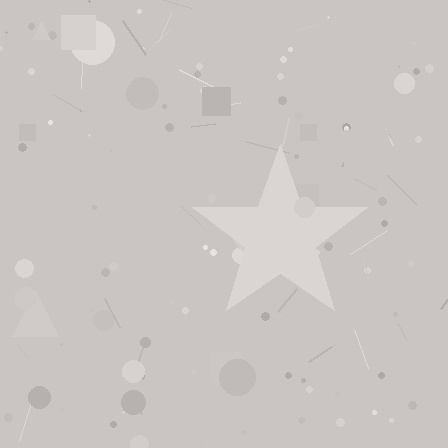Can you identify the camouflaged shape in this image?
The camouflaged shape is a star.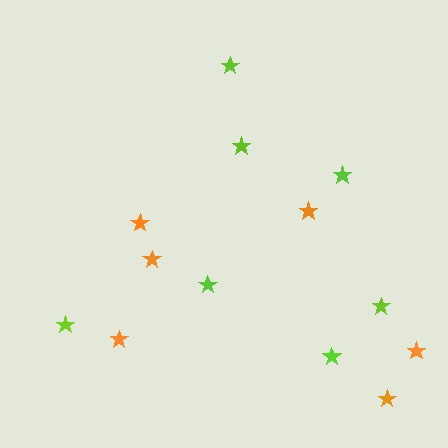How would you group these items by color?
There are 2 groups: one group of lime stars (7) and one group of orange stars (6).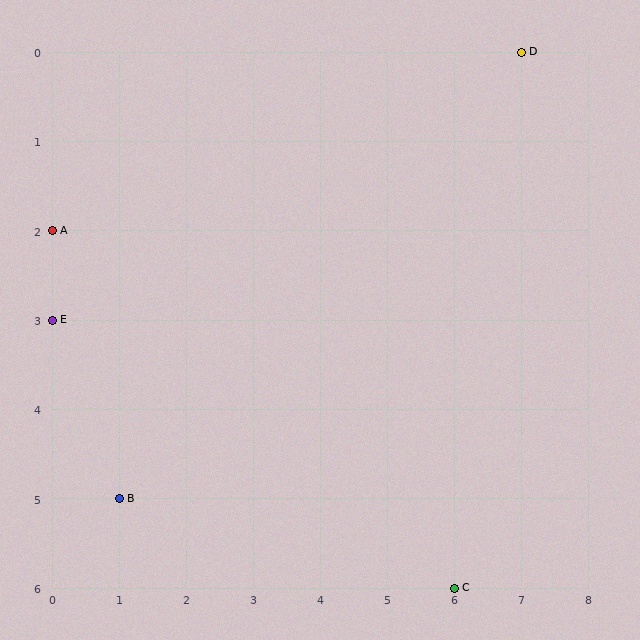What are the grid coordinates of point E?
Point E is at grid coordinates (0, 3).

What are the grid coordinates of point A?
Point A is at grid coordinates (0, 2).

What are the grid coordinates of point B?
Point B is at grid coordinates (1, 5).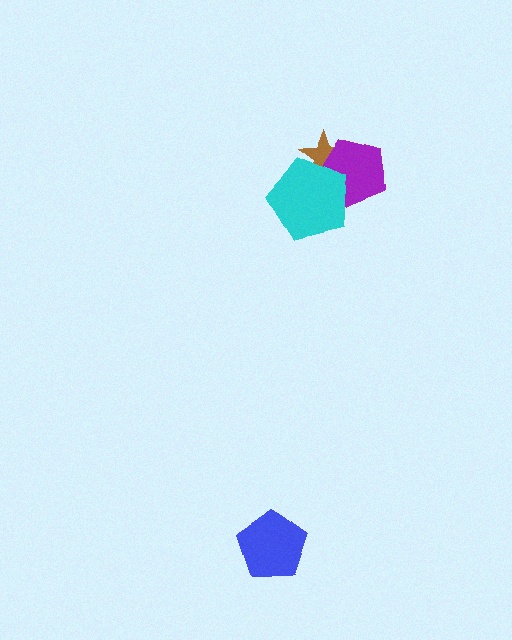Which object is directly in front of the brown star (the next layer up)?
The purple pentagon is directly in front of the brown star.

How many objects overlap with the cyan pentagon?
2 objects overlap with the cyan pentagon.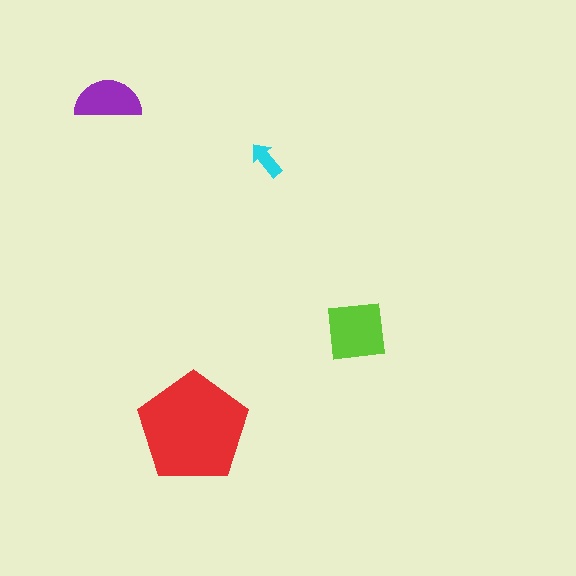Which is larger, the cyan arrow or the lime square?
The lime square.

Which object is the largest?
The red pentagon.